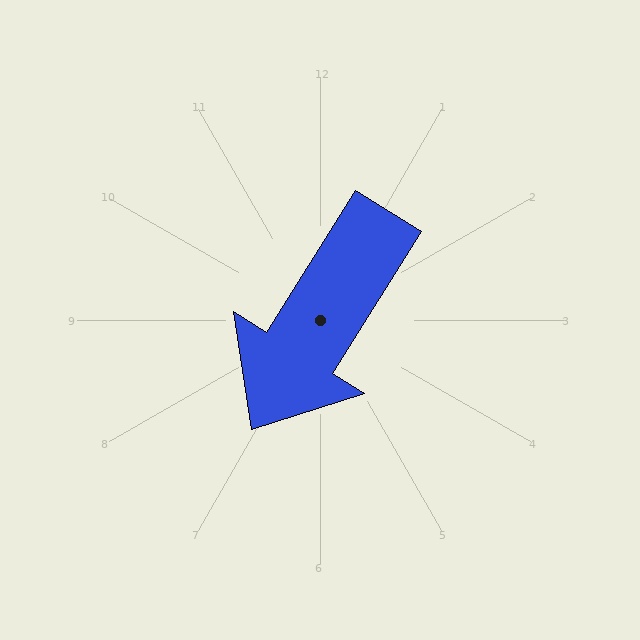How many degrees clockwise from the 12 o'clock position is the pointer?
Approximately 212 degrees.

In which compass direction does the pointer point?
Southwest.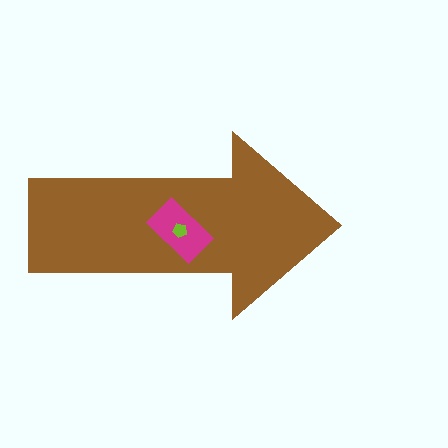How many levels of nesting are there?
3.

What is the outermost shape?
The brown arrow.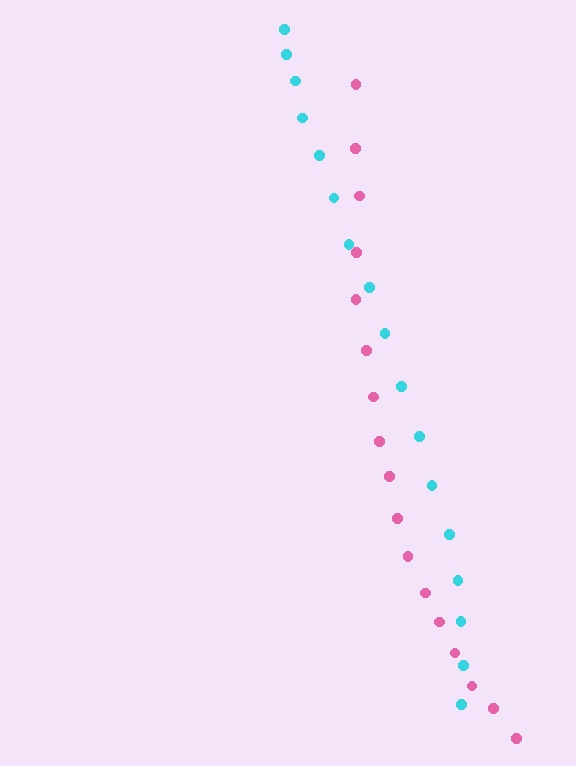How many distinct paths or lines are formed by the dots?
There are 2 distinct paths.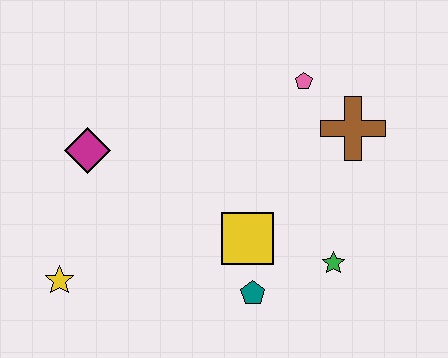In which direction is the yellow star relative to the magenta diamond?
The yellow star is below the magenta diamond.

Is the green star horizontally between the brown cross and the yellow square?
Yes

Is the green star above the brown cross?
No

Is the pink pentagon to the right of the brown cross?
No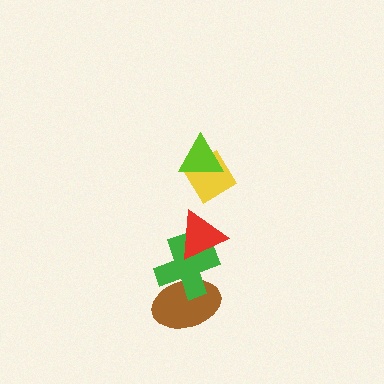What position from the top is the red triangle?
The red triangle is 3rd from the top.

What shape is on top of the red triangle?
The yellow diamond is on top of the red triangle.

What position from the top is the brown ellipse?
The brown ellipse is 5th from the top.